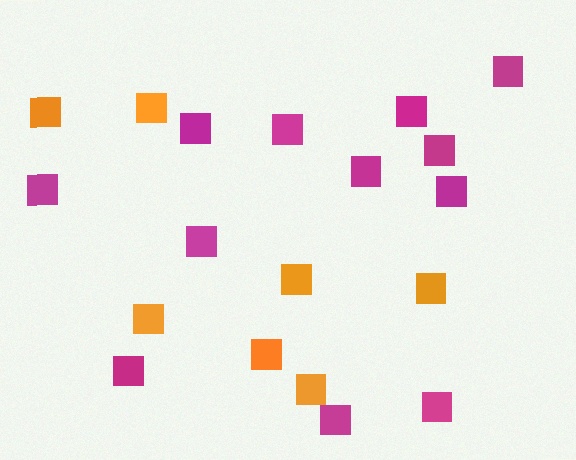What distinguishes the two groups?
There are 2 groups: one group of magenta squares (12) and one group of orange squares (7).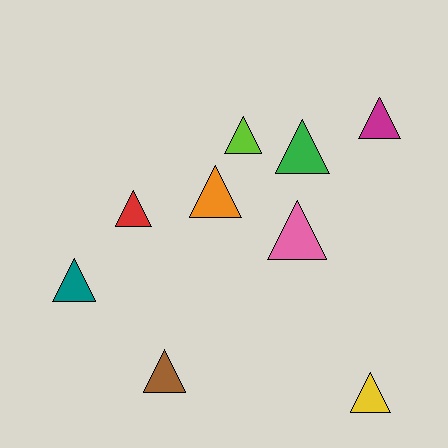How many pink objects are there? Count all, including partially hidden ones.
There is 1 pink object.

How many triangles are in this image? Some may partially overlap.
There are 9 triangles.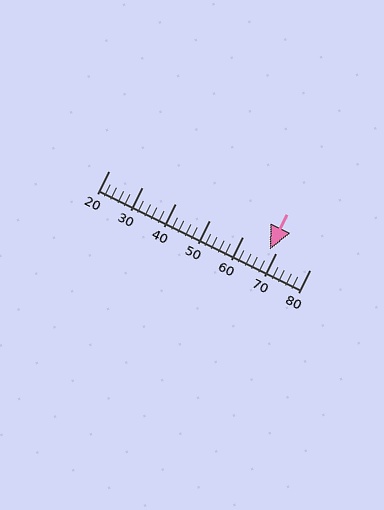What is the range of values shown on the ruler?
The ruler shows values from 20 to 80.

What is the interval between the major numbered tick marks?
The major tick marks are spaced 10 units apart.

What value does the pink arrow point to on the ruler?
The pink arrow points to approximately 68.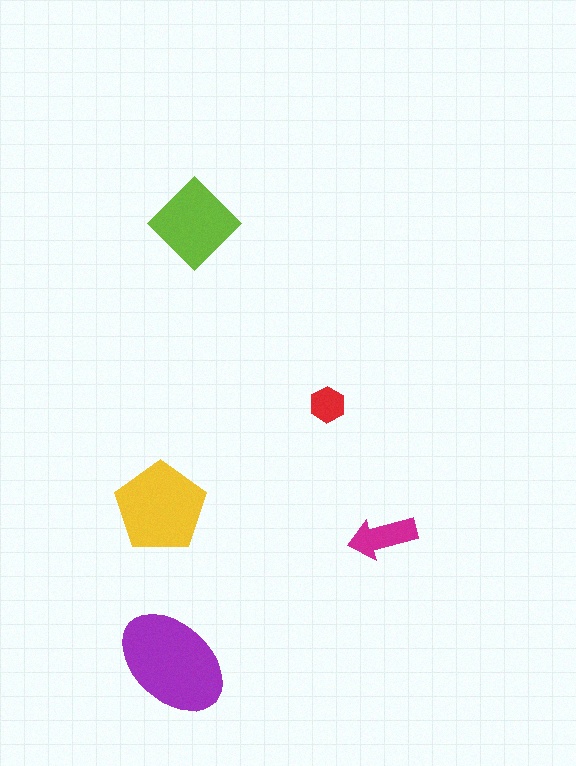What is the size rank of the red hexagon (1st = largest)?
5th.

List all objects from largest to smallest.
The purple ellipse, the yellow pentagon, the lime diamond, the magenta arrow, the red hexagon.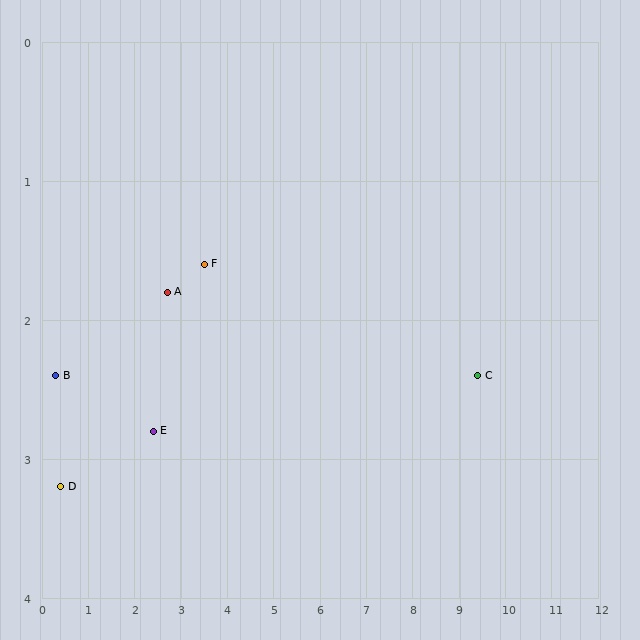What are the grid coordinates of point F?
Point F is at approximately (3.5, 1.6).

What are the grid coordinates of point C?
Point C is at approximately (9.4, 2.4).